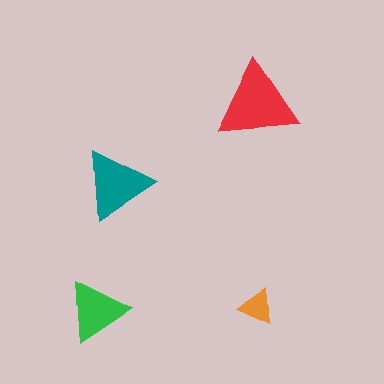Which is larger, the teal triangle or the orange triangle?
The teal one.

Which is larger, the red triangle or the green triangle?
The red one.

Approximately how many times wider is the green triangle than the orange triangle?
About 1.5 times wider.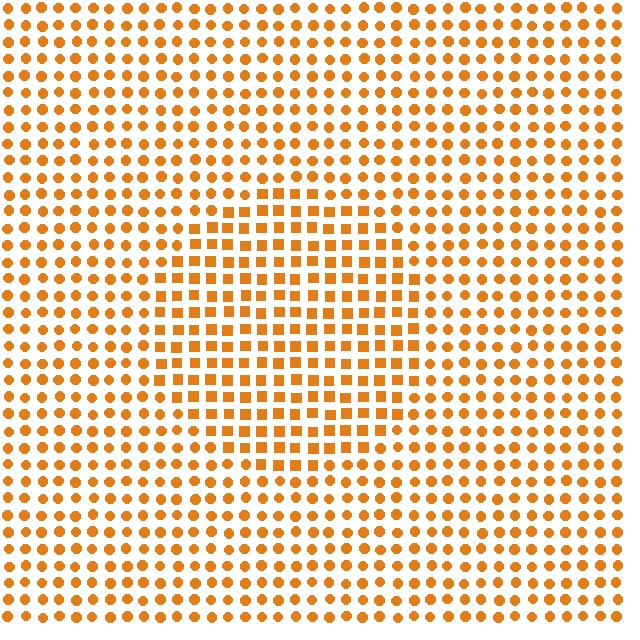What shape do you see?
I see a circle.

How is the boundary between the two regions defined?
The boundary is defined by a change in element shape: squares inside vs. circles outside. All elements share the same color and spacing.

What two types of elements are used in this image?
The image uses squares inside the circle region and circles outside it.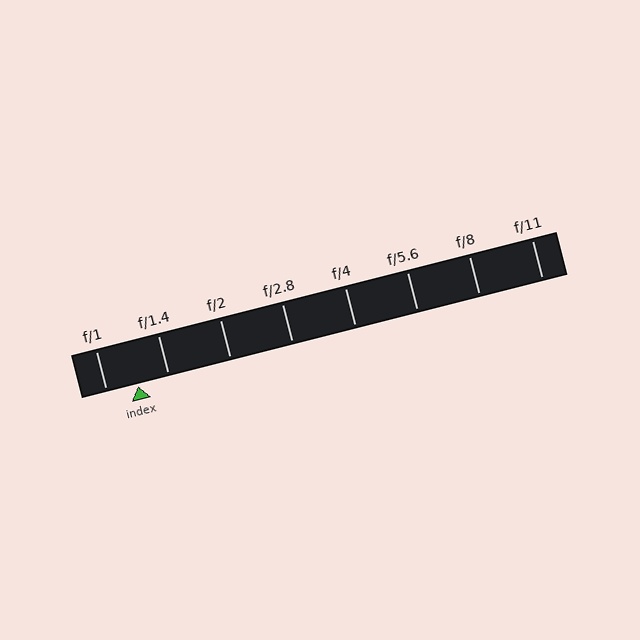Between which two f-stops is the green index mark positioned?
The index mark is between f/1 and f/1.4.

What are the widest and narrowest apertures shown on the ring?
The widest aperture shown is f/1 and the narrowest is f/11.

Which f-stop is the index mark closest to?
The index mark is closest to f/1.4.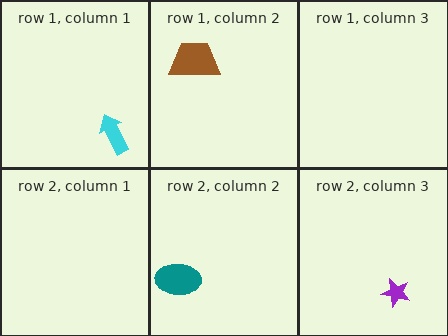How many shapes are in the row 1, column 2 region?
1.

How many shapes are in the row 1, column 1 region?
1.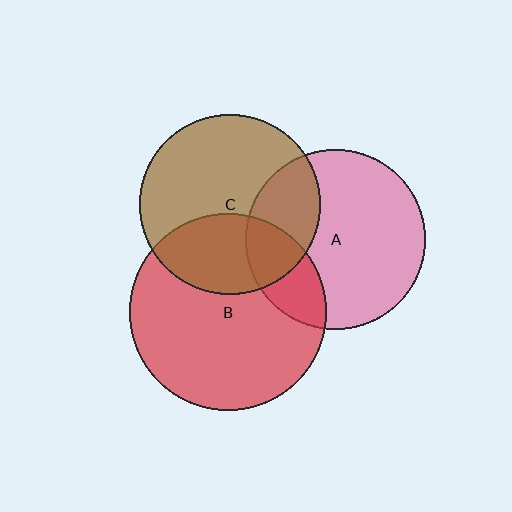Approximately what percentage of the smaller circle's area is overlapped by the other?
Approximately 35%.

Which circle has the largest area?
Circle B (red).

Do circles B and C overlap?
Yes.